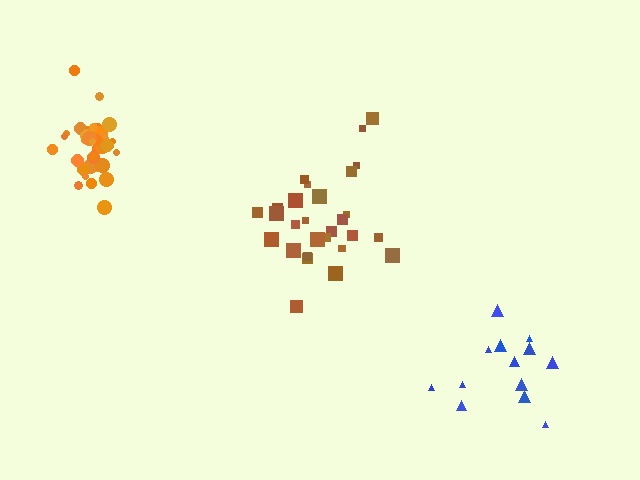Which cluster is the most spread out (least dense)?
Blue.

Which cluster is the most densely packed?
Orange.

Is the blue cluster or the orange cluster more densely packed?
Orange.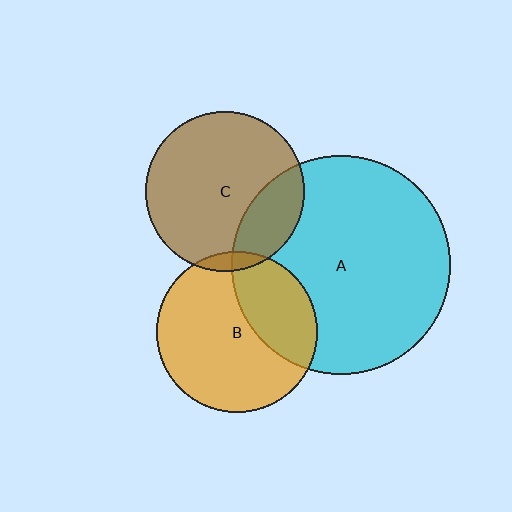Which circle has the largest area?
Circle A (cyan).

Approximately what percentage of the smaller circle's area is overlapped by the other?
Approximately 25%.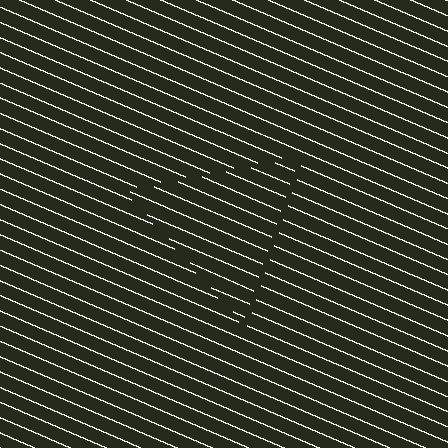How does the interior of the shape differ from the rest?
The interior of the shape contains the same grating, shifted by half a period — the contour is defined by the phase discontinuity where line-ends from the inner and outer gratings abut.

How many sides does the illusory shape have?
3 sides — the line-ends trace a triangle.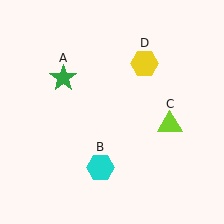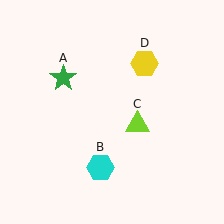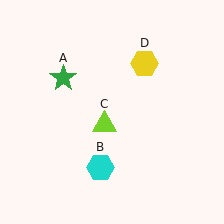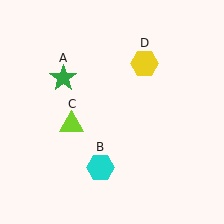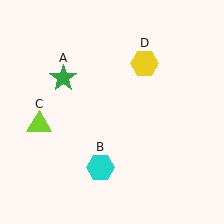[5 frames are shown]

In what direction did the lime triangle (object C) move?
The lime triangle (object C) moved left.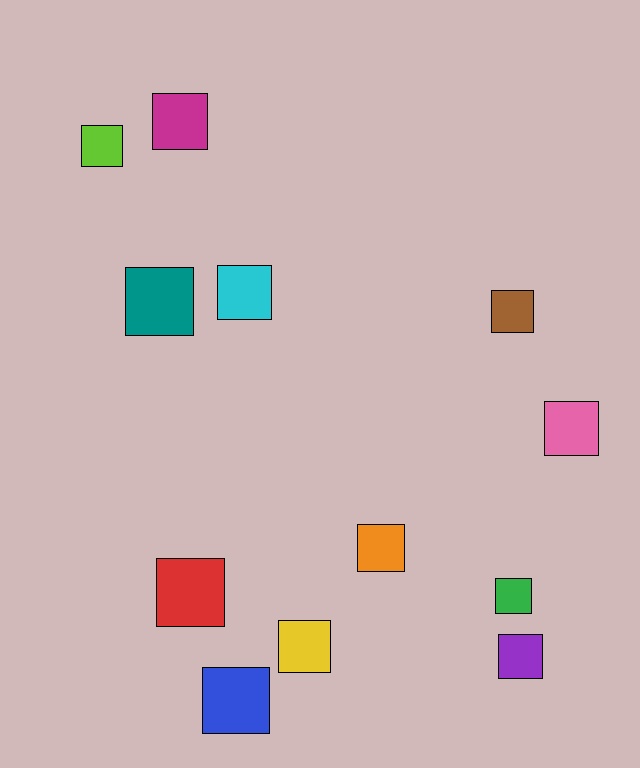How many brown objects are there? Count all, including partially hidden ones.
There is 1 brown object.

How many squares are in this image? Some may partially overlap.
There are 12 squares.